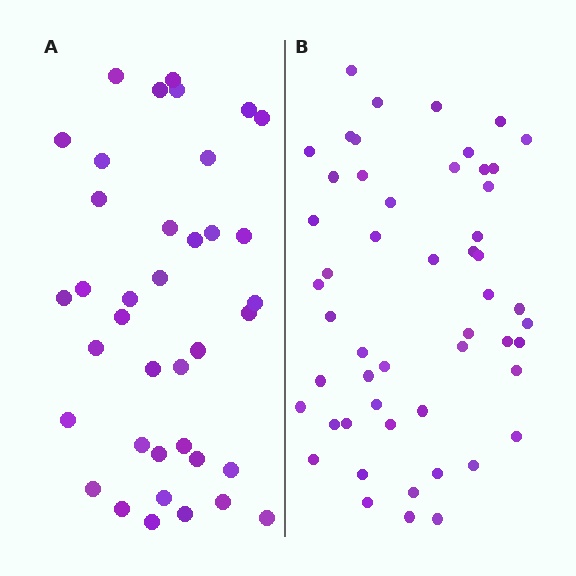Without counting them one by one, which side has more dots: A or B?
Region B (the right region) has more dots.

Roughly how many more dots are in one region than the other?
Region B has approximately 15 more dots than region A.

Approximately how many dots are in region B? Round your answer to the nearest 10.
About 50 dots. (The exact count is 52, which rounds to 50.)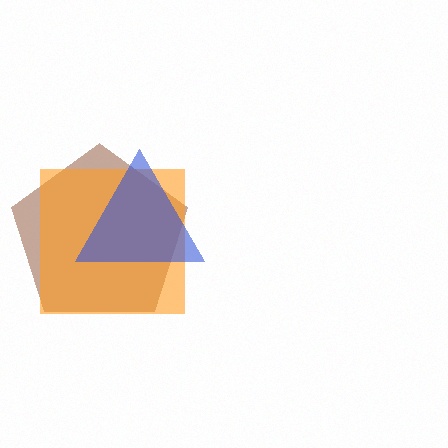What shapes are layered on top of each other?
The layered shapes are: a brown pentagon, an orange square, a blue triangle.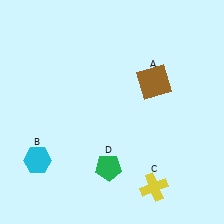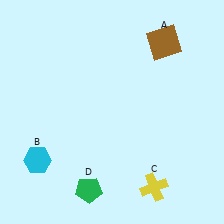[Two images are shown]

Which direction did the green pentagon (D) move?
The green pentagon (D) moved down.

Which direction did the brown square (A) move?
The brown square (A) moved up.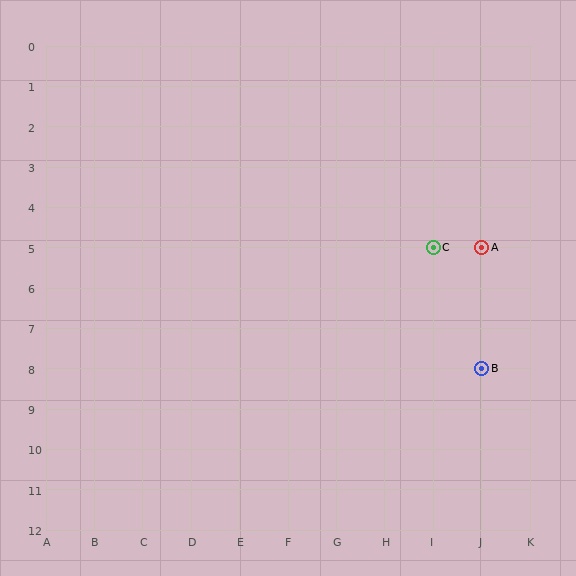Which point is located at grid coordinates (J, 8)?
Point B is at (J, 8).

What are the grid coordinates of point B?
Point B is at grid coordinates (J, 8).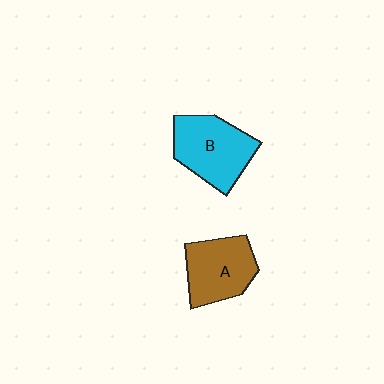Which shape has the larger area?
Shape B (cyan).